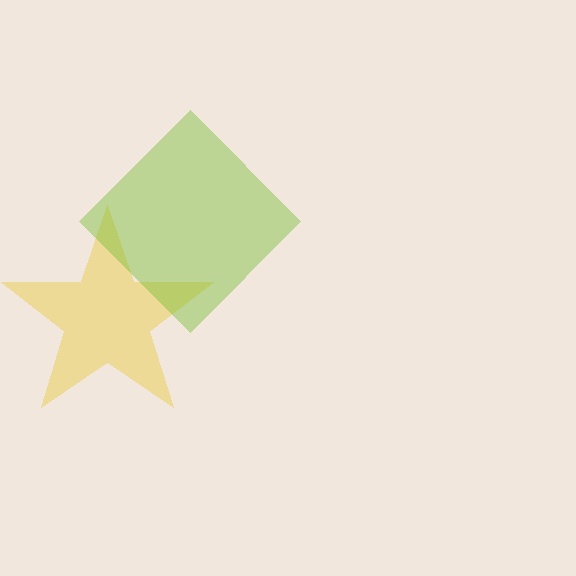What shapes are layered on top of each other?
The layered shapes are: a yellow star, a lime diamond.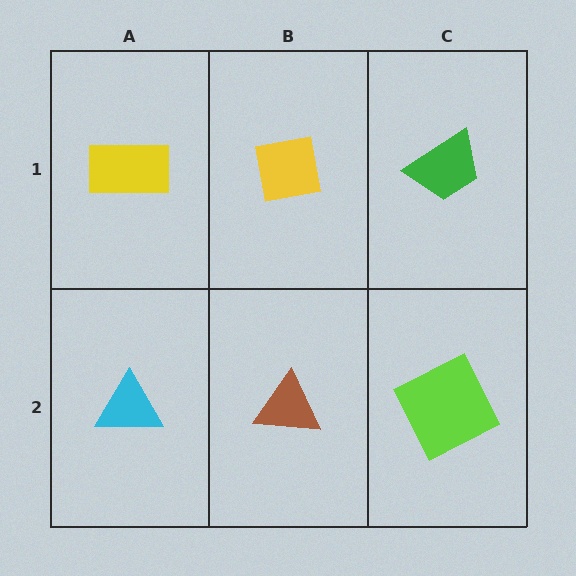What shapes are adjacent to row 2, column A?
A yellow rectangle (row 1, column A), a brown triangle (row 2, column B).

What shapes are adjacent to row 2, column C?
A green trapezoid (row 1, column C), a brown triangle (row 2, column B).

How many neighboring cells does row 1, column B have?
3.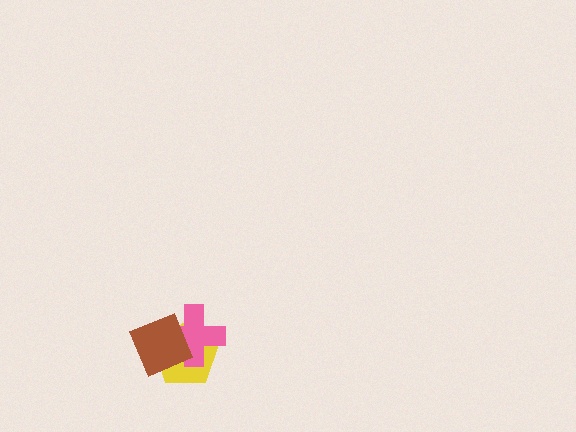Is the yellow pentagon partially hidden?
Yes, it is partially covered by another shape.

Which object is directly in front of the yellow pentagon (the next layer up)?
The pink cross is directly in front of the yellow pentagon.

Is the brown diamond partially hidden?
No, no other shape covers it.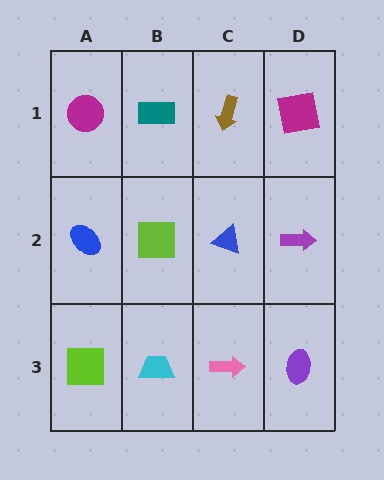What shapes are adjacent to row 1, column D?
A purple arrow (row 2, column D), a brown arrow (row 1, column C).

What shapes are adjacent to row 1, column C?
A blue triangle (row 2, column C), a teal rectangle (row 1, column B), a magenta square (row 1, column D).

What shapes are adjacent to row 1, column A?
A blue ellipse (row 2, column A), a teal rectangle (row 1, column B).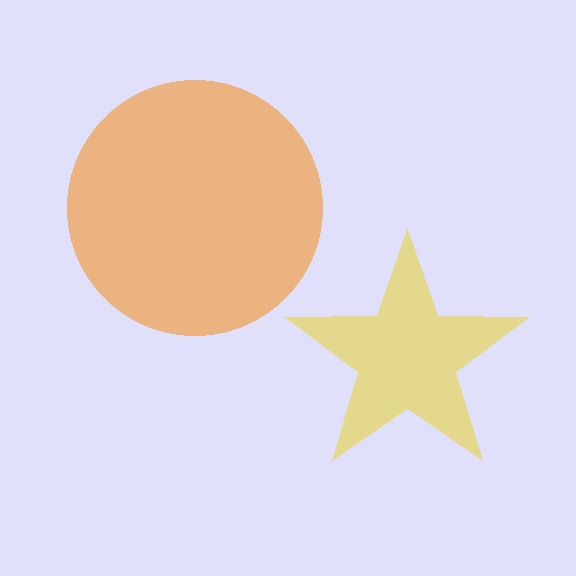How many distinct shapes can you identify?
There are 2 distinct shapes: a yellow star, an orange circle.